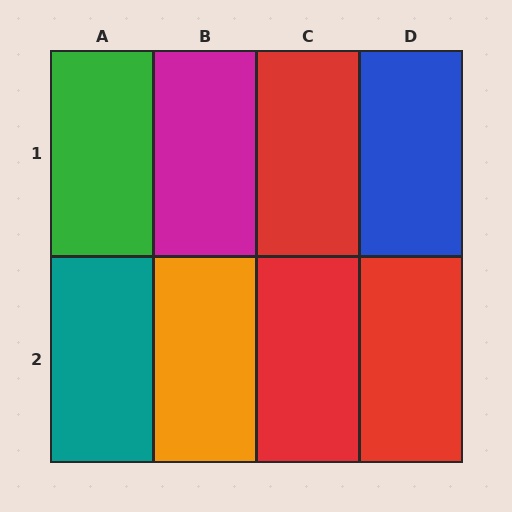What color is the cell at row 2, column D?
Red.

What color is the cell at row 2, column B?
Orange.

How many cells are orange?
1 cell is orange.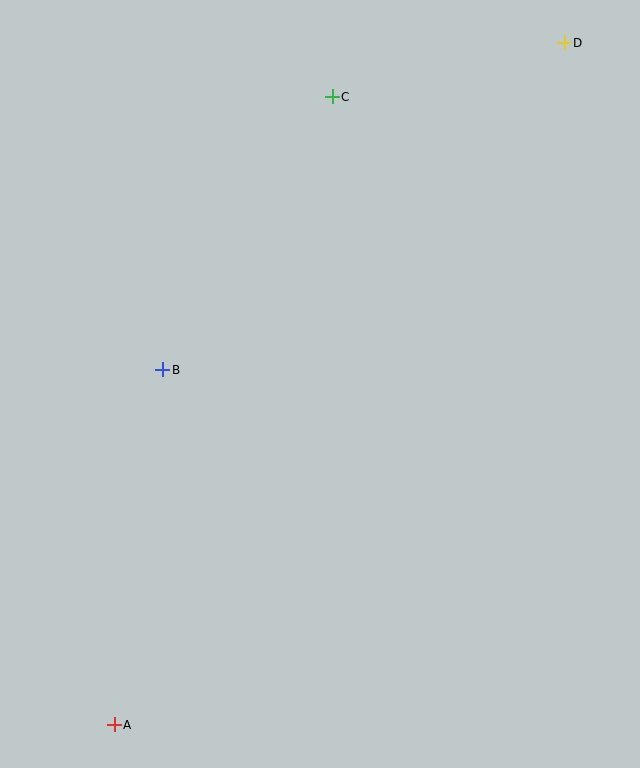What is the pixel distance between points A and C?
The distance between A and C is 665 pixels.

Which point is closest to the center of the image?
Point B at (163, 370) is closest to the center.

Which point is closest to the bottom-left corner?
Point A is closest to the bottom-left corner.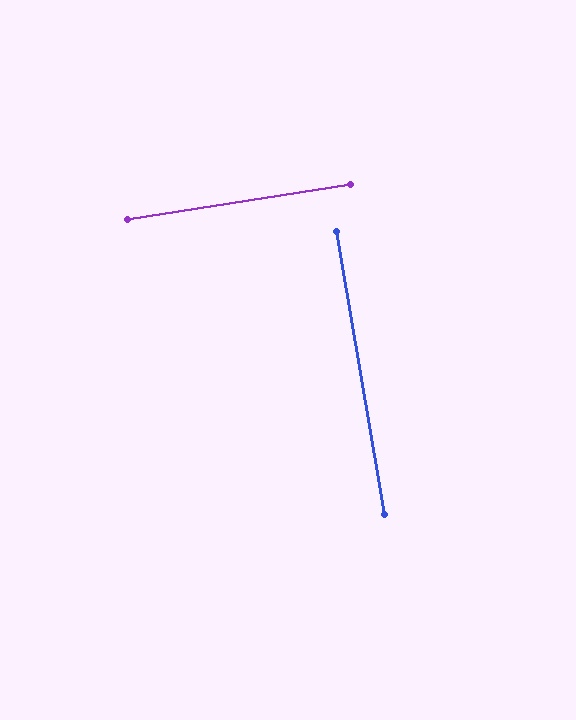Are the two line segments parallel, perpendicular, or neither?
Perpendicular — they meet at approximately 89°.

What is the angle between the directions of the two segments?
Approximately 89 degrees.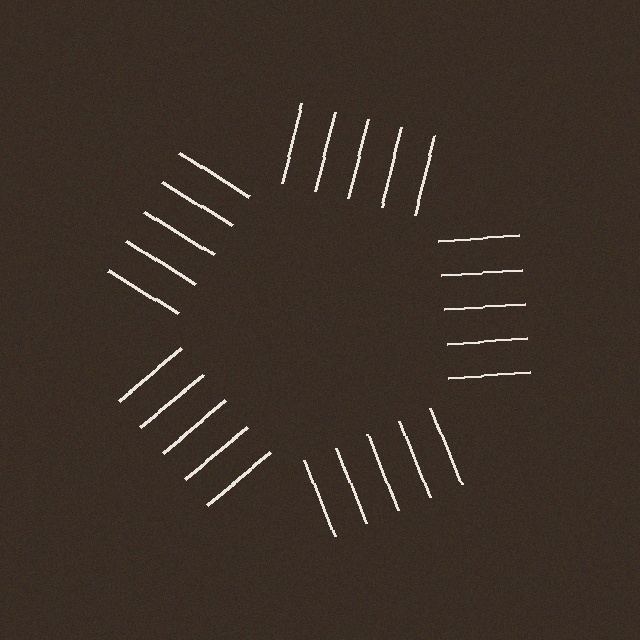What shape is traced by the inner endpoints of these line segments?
An illusory pentagon — the line segments terminate on its edges but no continuous stroke is drawn.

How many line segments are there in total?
25 — 5 along each of the 5 edges.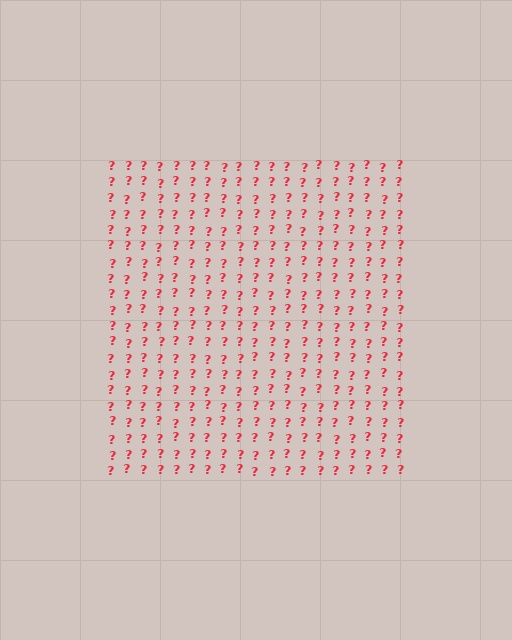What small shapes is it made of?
It is made of small question marks.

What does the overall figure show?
The overall figure shows a square.